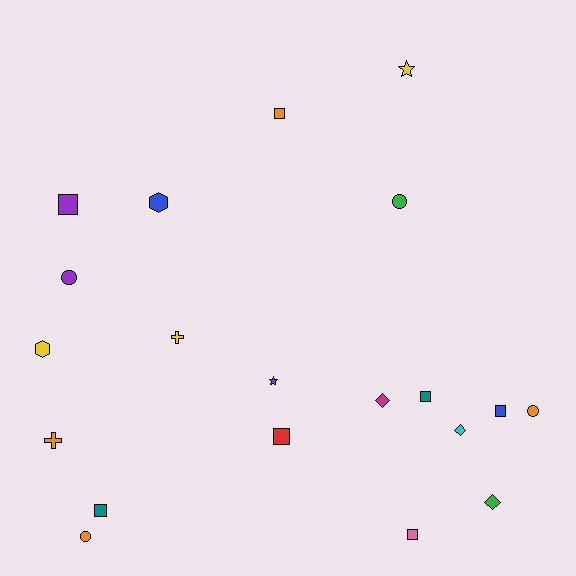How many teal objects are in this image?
There are 2 teal objects.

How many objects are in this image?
There are 20 objects.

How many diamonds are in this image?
There are 3 diamonds.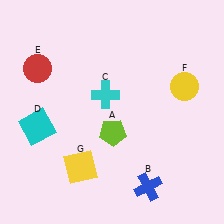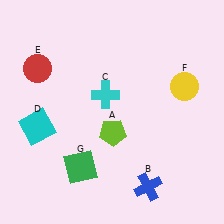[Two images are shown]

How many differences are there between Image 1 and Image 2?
There is 1 difference between the two images.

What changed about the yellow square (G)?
In Image 1, G is yellow. In Image 2, it changed to green.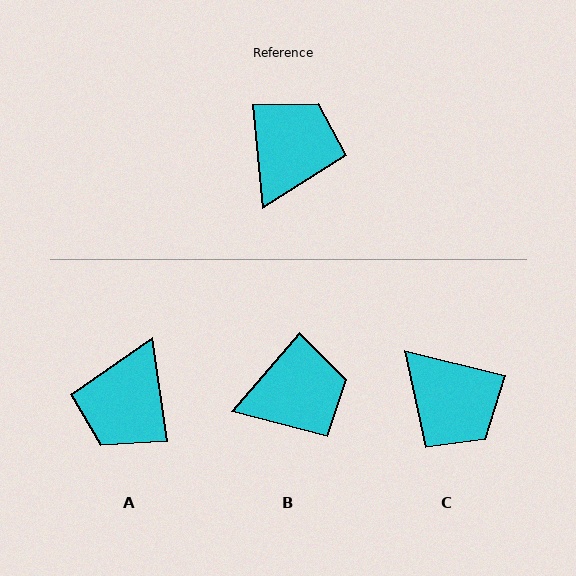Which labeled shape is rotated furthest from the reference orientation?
A, about 177 degrees away.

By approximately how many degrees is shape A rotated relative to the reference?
Approximately 177 degrees clockwise.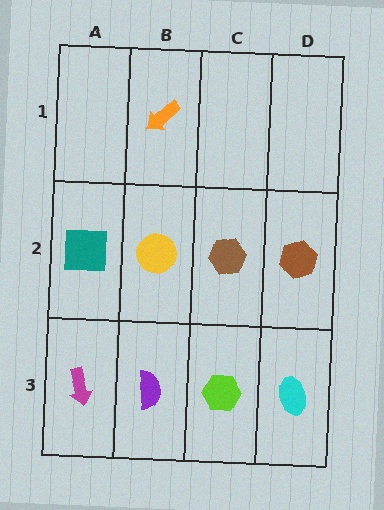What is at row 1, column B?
An orange arrow.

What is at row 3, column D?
A cyan ellipse.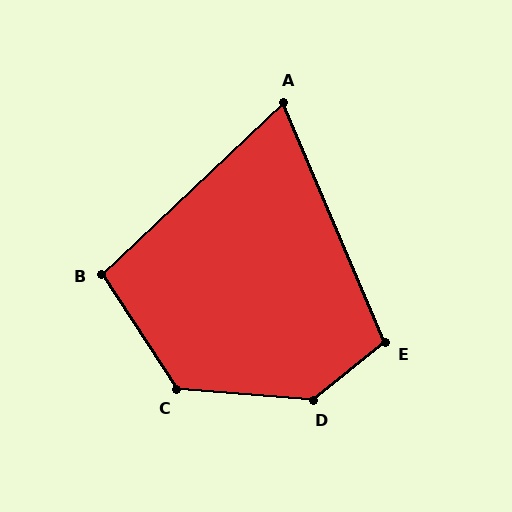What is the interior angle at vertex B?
Approximately 100 degrees (obtuse).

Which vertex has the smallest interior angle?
A, at approximately 70 degrees.